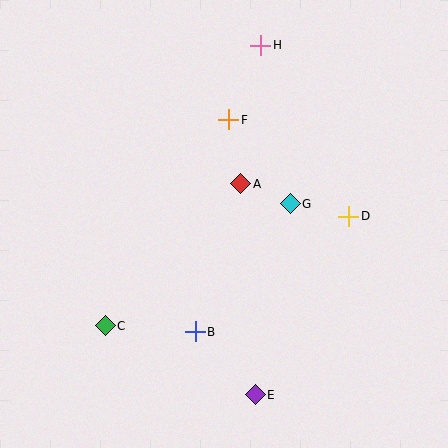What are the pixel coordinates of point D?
Point D is at (349, 216).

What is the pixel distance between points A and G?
The distance between A and G is 53 pixels.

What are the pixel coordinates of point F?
Point F is at (229, 120).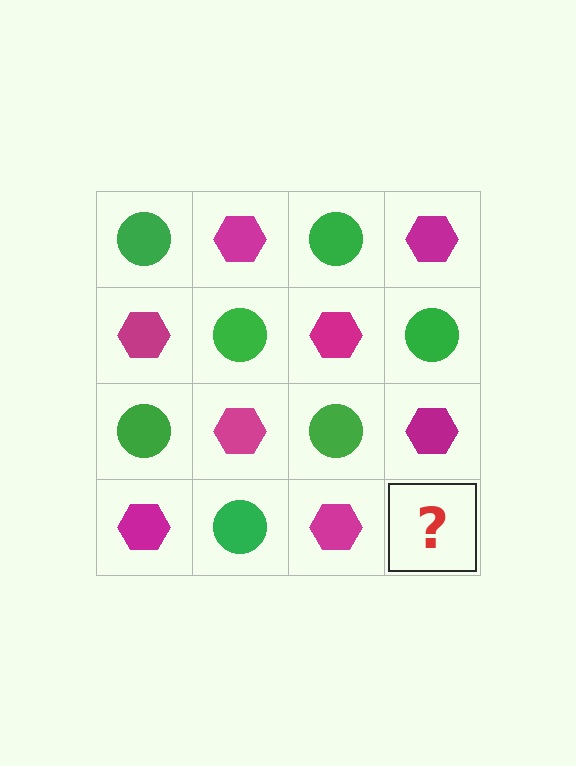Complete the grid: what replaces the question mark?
The question mark should be replaced with a green circle.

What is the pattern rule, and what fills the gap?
The rule is that it alternates green circle and magenta hexagon in a checkerboard pattern. The gap should be filled with a green circle.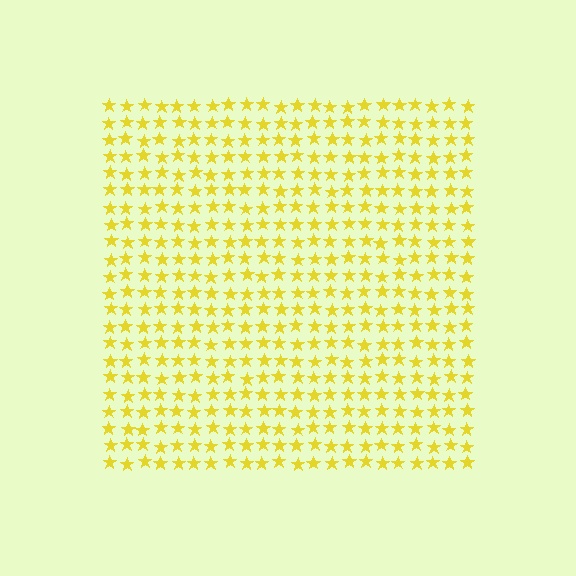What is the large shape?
The large shape is a square.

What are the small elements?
The small elements are stars.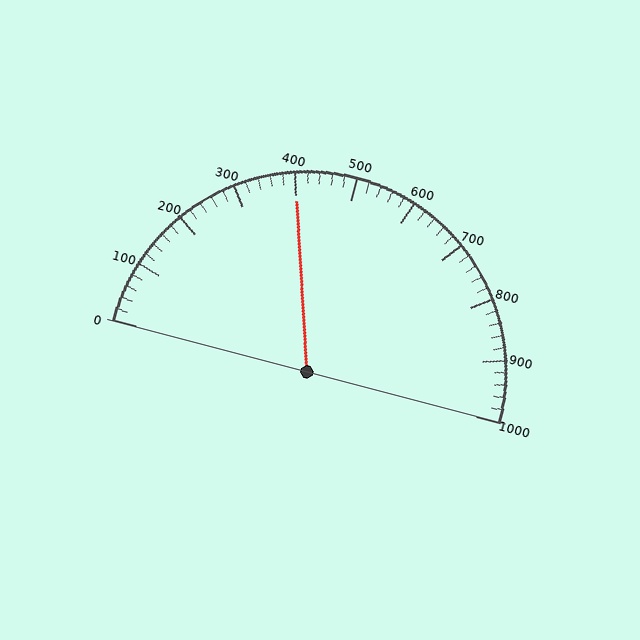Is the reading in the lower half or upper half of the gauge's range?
The reading is in the lower half of the range (0 to 1000).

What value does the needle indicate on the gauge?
The needle indicates approximately 400.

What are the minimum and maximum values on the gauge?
The gauge ranges from 0 to 1000.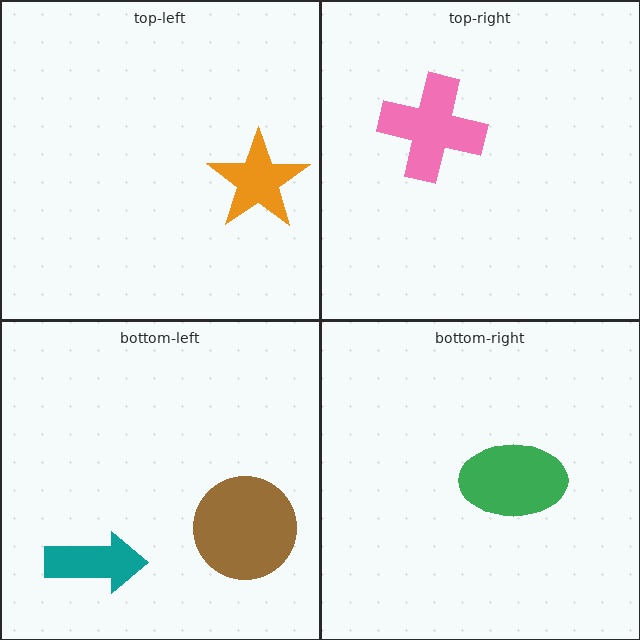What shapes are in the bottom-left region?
The teal arrow, the brown circle.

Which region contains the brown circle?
The bottom-left region.